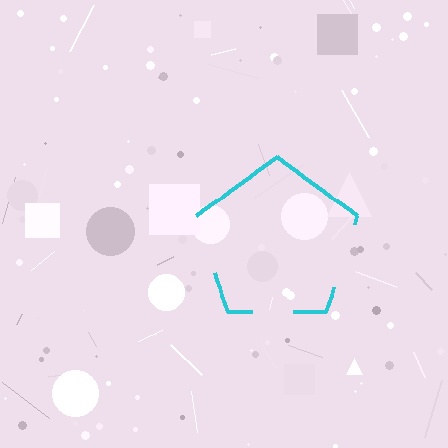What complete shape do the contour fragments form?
The contour fragments form a pentagon.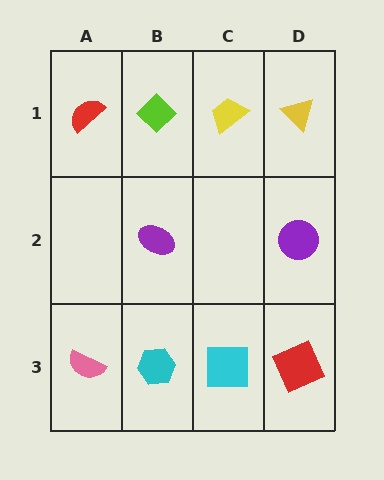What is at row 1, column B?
A lime diamond.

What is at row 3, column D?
A red square.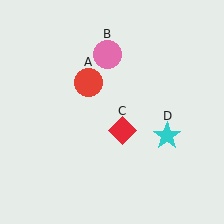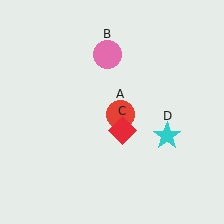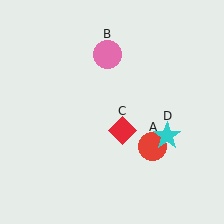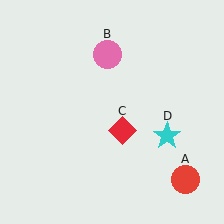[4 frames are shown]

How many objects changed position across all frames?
1 object changed position: red circle (object A).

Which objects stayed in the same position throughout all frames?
Pink circle (object B) and red diamond (object C) and cyan star (object D) remained stationary.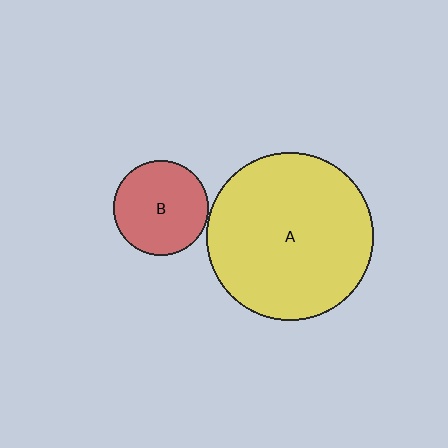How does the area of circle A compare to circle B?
Approximately 3.1 times.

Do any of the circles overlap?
No, none of the circles overlap.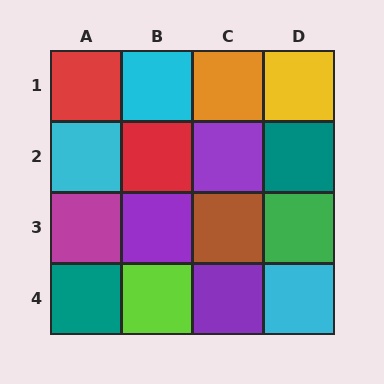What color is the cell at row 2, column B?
Red.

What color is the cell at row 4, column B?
Lime.